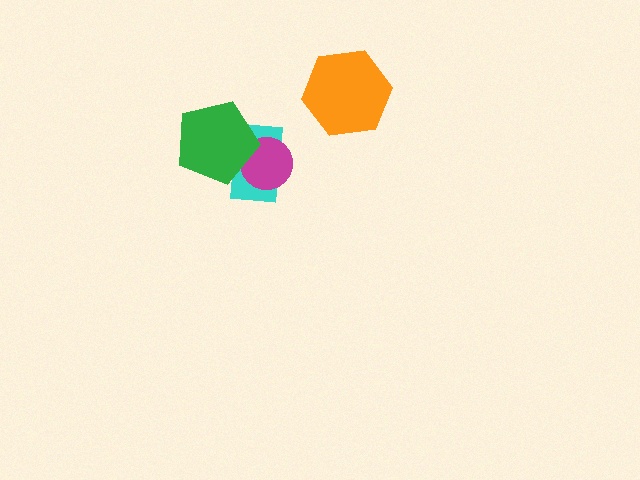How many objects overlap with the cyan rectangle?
2 objects overlap with the cyan rectangle.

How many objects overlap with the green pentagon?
2 objects overlap with the green pentagon.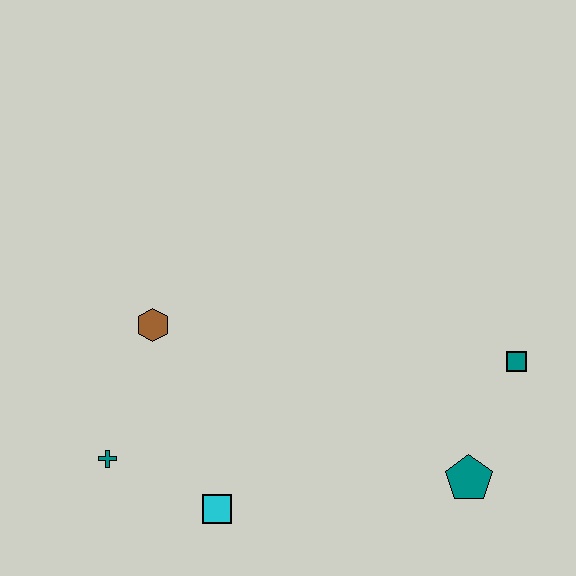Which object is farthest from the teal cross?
The teal square is farthest from the teal cross.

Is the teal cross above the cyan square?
Yes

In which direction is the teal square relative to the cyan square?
The teal square is to the right of the cyan square.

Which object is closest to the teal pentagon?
The teal square is closest to the teal pentagon.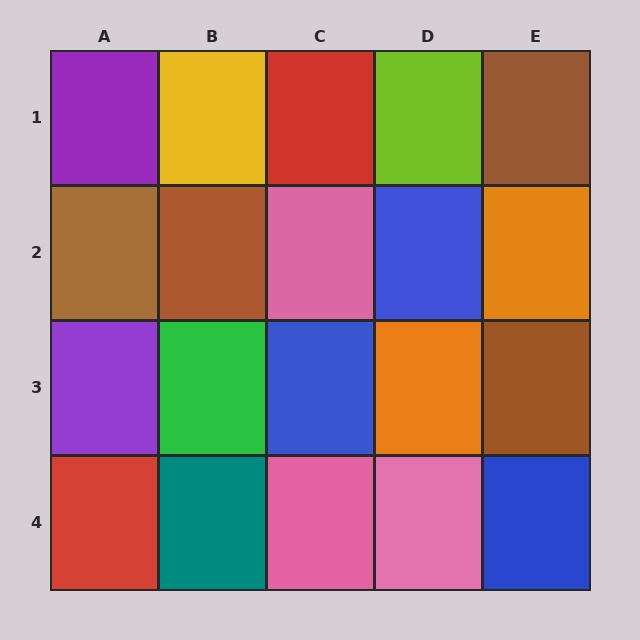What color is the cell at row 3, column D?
Orange.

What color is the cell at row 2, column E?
Orange.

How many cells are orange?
2 cells are orange.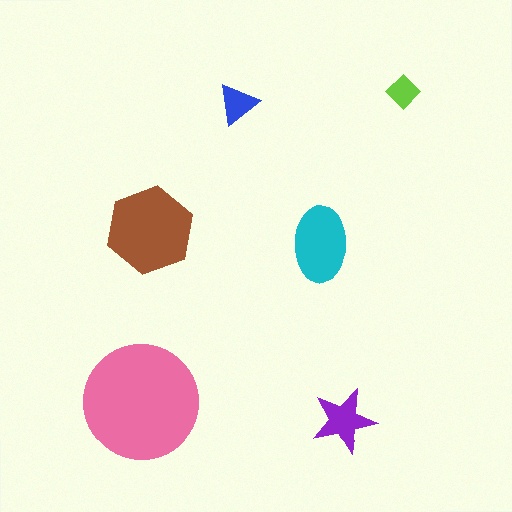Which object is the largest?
The pink circle.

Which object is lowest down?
The purple star is bottommost.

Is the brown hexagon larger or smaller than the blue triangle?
Larger.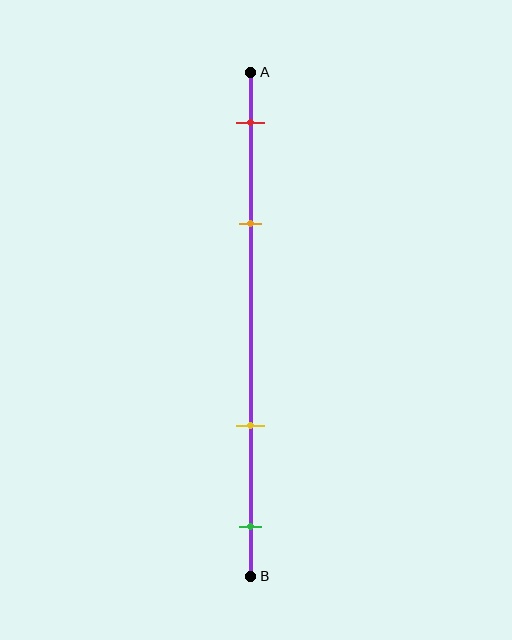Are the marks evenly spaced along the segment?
No, the marks are not evenly spaced.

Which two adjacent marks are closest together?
The red and orange marks are the closest adjacent pair.